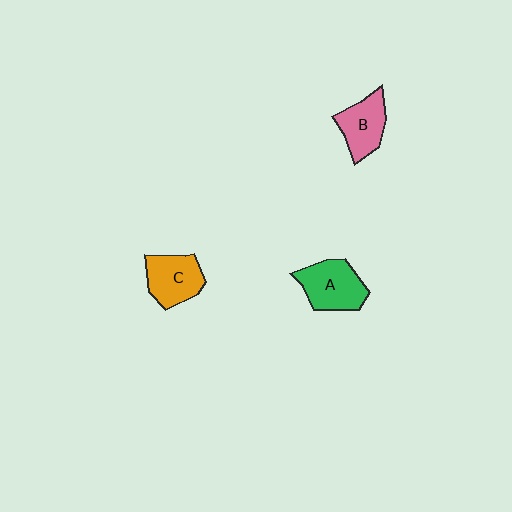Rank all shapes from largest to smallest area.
From largest to smallest: A (green), C (orange), B (pink).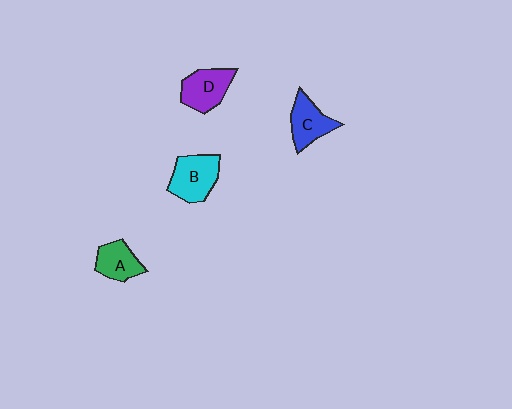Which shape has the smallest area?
Shape A (green).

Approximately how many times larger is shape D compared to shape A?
Approximately 1.2 times.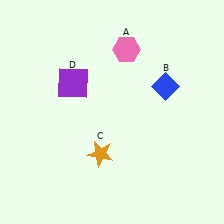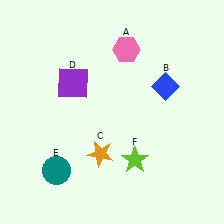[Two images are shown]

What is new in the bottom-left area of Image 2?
A teal circle (E) was added in the bottom-left area of Image 2.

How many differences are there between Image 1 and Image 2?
There are 2 differences between the two images.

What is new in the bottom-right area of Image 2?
A lime star (F) was added in the bottom-right area of Image 2.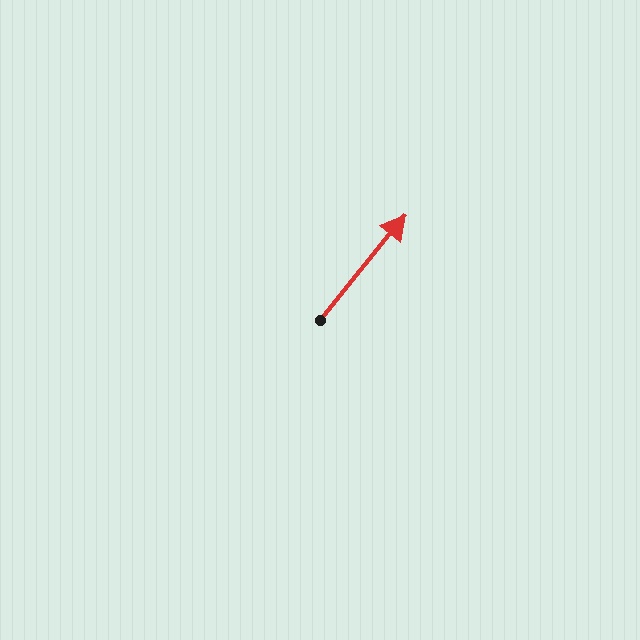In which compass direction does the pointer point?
Northeast.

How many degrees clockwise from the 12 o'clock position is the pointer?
Approximately 39 degrees.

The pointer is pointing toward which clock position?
Roughly 1 o'clock.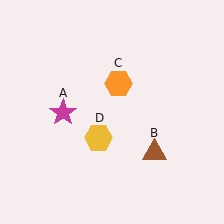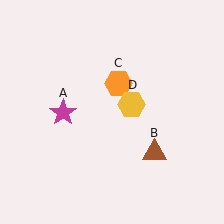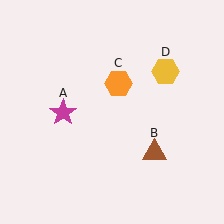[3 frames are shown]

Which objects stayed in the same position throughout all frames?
Magenta star (object A) and brown triangle (object B) and orange hexagon (object C) remained stationary.